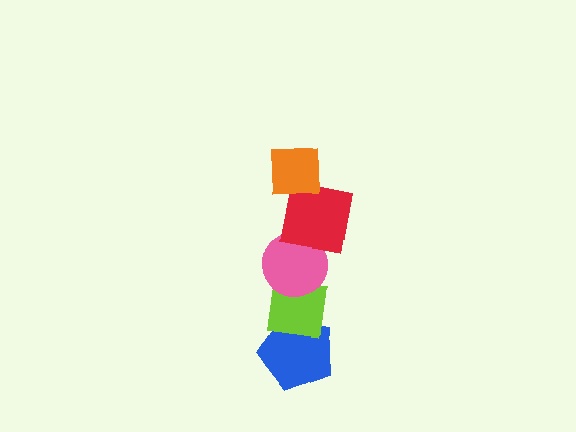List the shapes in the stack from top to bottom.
From top to bottom: the orange square, the red square, the pink circle, the lime square, the blue pentagon.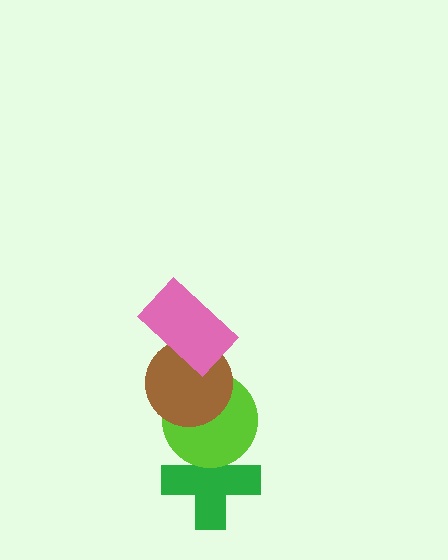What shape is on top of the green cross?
The lime circle is on top of the green cross.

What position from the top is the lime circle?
The lime circle is 3rd from the top.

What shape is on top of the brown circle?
The pink rectangle is on top of the brown circle.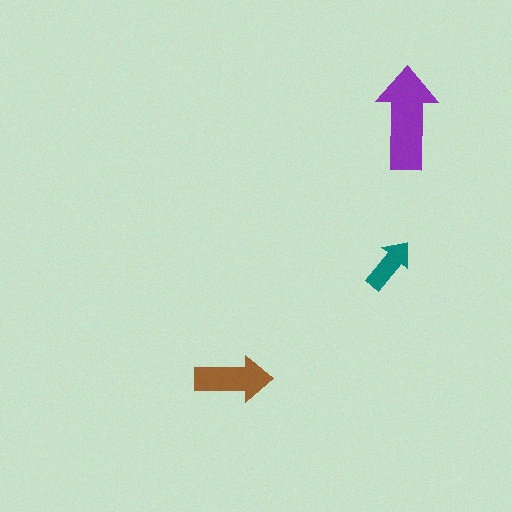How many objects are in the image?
There are 3 objects in the image.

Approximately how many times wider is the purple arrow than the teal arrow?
About 2 times wider.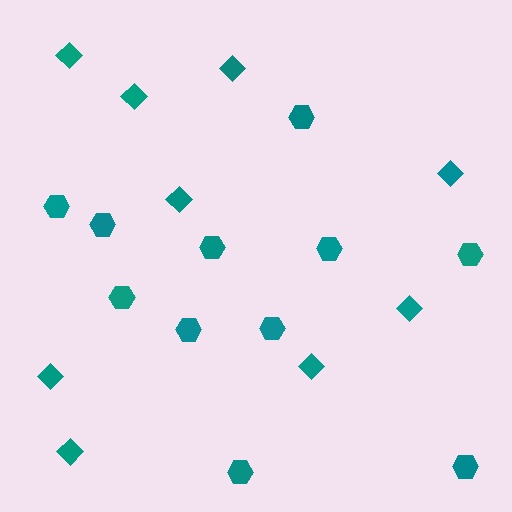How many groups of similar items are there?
There are 2 groups: one group of hexagons (11) and one group of diamonds (9).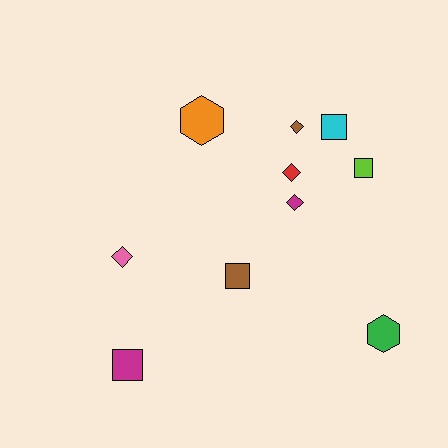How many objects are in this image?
There are 10 objects.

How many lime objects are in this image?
There is 1 lime object.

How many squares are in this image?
There are 4 squares.